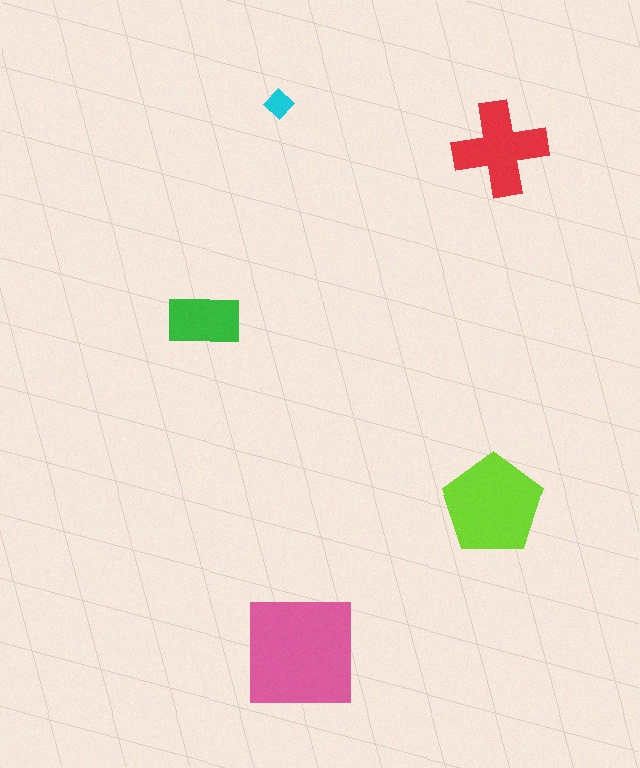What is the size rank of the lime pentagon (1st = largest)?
2nd.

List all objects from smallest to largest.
The cyan diamond, the green rectangle, the red cross, the lime pentagon, the pink square.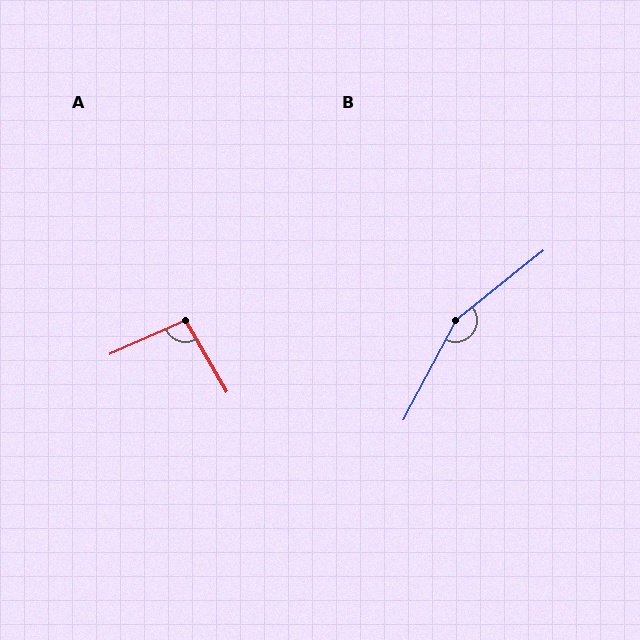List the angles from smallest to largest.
A (96°), B (156°).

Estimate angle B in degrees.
Approximately 156 degrees.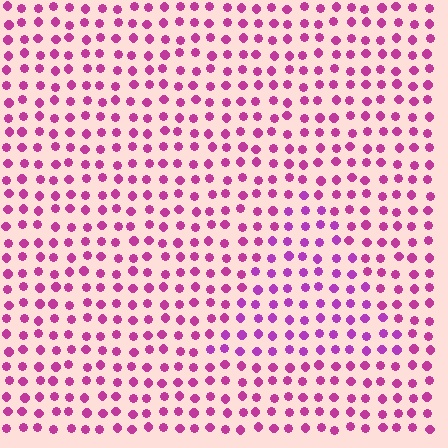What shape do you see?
I see a triangle.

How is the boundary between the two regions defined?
The boundary is defined purely by a slight shift in hue (about 22 degrees). Spacing, size, and orientation are identical on both sides.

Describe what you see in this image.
The image is filled with small magenta elements in a uniform arrangement. A triangle-shaped region is visible where the elements are tinted to a slightly different hue, forming a subtle color boundary.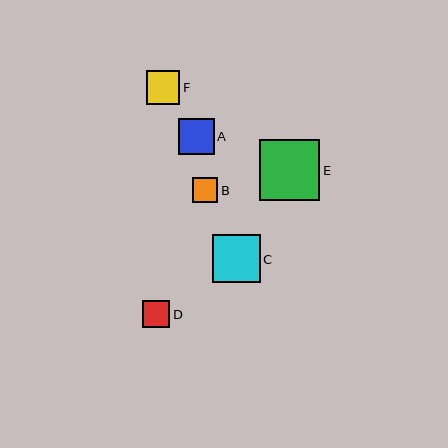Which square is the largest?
Square E is the largest with a size of approximately 60 pixels.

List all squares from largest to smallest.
From largest to smallest: E, C, A, F, D, B.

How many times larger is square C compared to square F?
Square C is approximately 1.4 times the size of square F.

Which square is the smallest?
Square B is the smallest with a size of approximately 25 pixels.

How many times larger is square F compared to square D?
Square F is approximately 1.2 times the size of square D.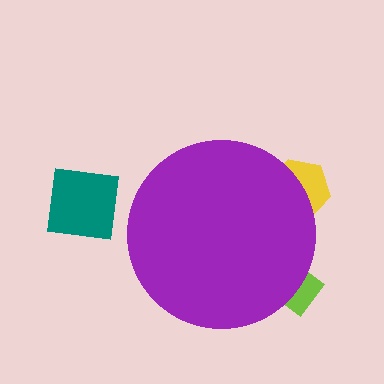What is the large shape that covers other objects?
A purple circle.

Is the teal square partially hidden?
No, the teal square is fully visible.